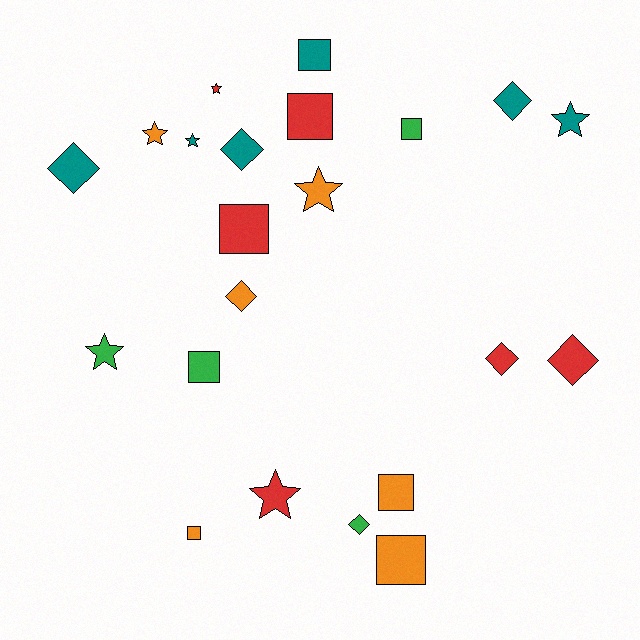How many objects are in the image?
There are 22 objects.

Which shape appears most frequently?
Square, with 8 objects.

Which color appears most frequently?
Teal, with 6 objects.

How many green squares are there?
There are 2 green squares.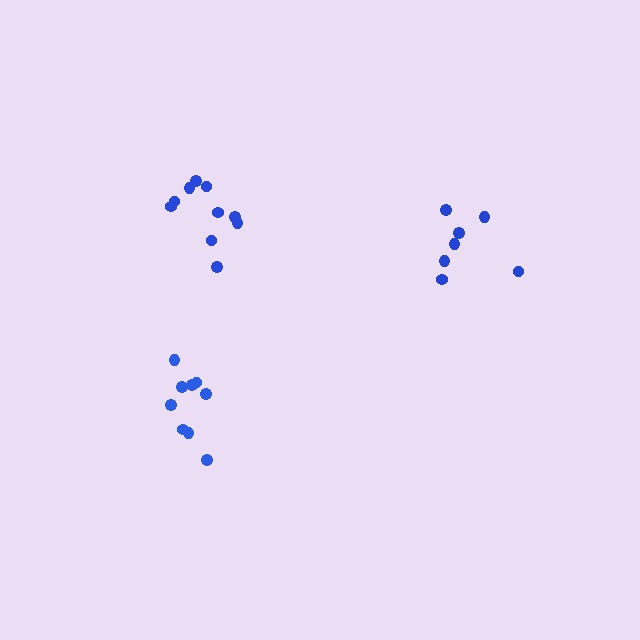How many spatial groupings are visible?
There are 3 spatial groupings.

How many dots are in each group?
Group 1: 9 dots, Group 2: 10 dots, Group 3: 7 dots (26 total).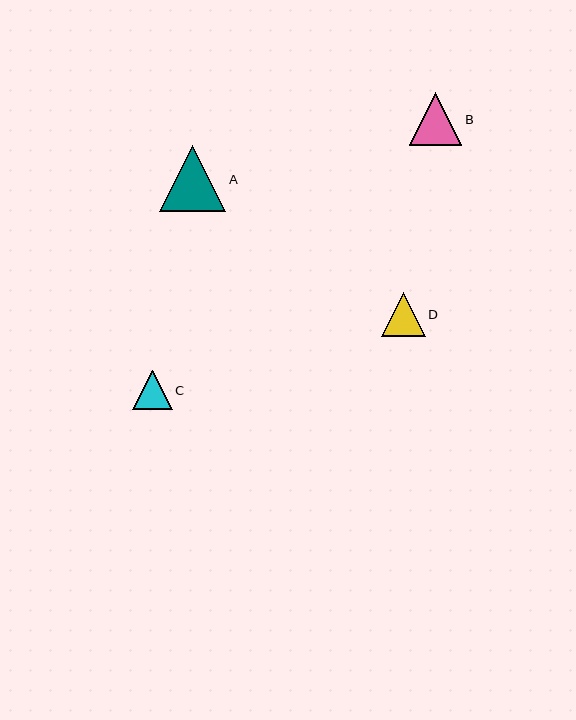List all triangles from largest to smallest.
From largest to smallest: A, B, D, C.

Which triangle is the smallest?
Triangle C is the smallest with a size of approximately 39 pixels.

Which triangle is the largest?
Triangle A is the largest with a size of approximately 66 pixels.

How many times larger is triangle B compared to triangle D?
Triangle B is approximately 1.2 times the size of triangle D.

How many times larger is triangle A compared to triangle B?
Triangle A is approximately 1.3 times the size of triangle B.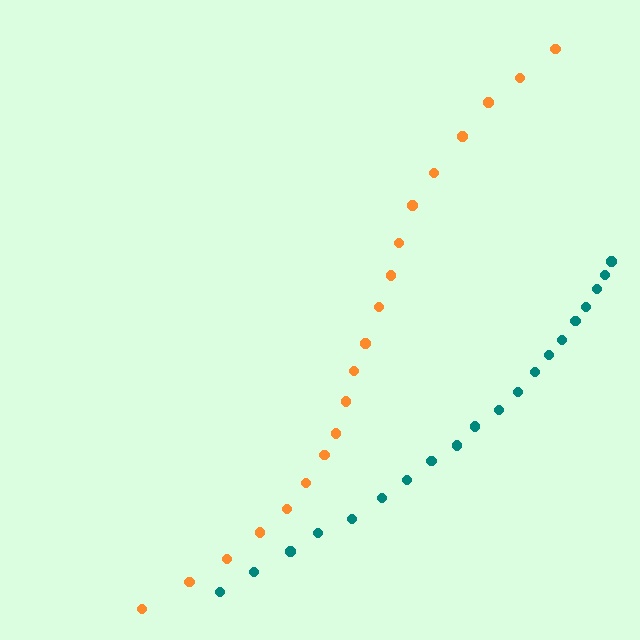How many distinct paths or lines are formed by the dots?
There are 2 distinct paths.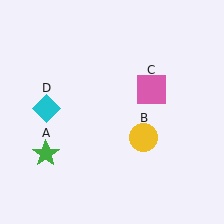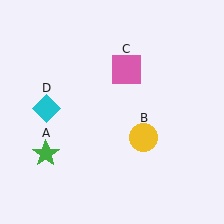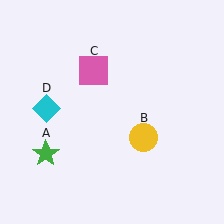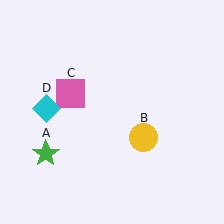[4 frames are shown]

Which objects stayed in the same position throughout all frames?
Green star (object A) and yellow circle (object B) and cyan diamond (object D) remained stationary.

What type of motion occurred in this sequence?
The pink square (object C) rotated counterclockwise around the center of the scene.